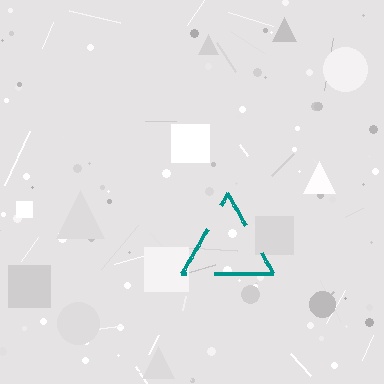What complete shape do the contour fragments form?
The contour fragments form a triangle.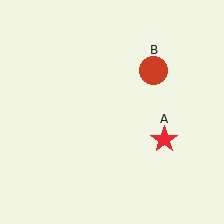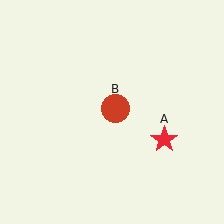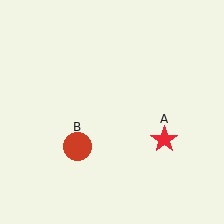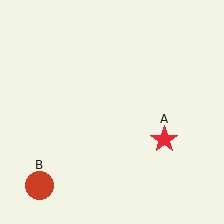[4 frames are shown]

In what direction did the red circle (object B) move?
The red circle (object B) moved down and to the left.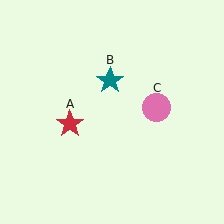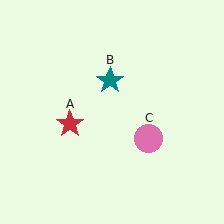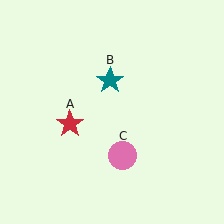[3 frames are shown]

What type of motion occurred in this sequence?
The pink circle (object C) rotated clockwise around the center of the scene.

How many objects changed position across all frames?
1 object changed position: pink circle (object C).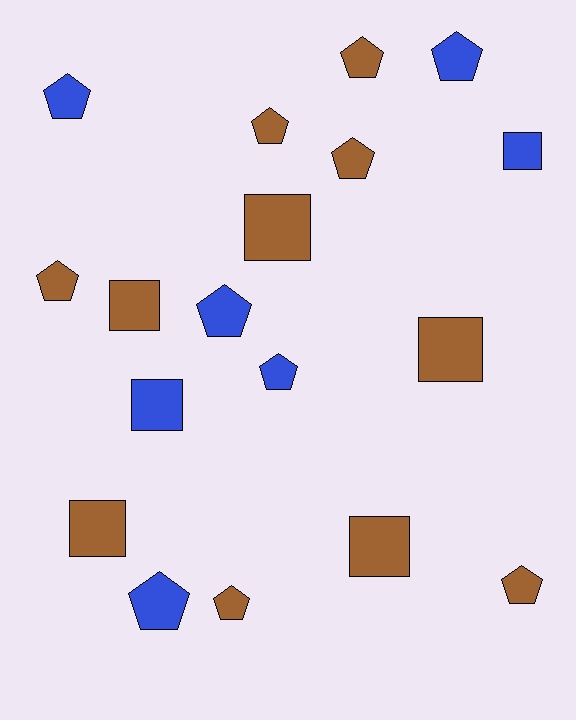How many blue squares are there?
There are 2 blue squares.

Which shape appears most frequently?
Pentagon, with 11 objects.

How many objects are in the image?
There are 18 objects.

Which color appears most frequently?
Brown, with 11 objects.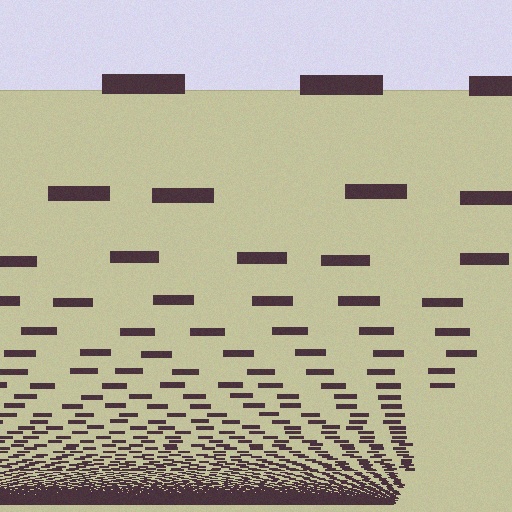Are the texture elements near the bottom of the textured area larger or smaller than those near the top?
Smaller. The gradient is inverted — elements near the bottom are smaller and denser.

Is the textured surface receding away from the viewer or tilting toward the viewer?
The surface appears to tilt toward the viewer. Texture elements get larger and sparser toward the top.